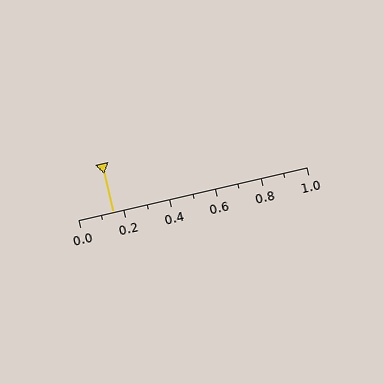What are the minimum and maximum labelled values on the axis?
The axis runs from 0.0 to 1.0.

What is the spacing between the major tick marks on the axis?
The major ticks are spaced 0.2 apart.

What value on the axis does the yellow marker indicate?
The marker indicates approximately 0.15.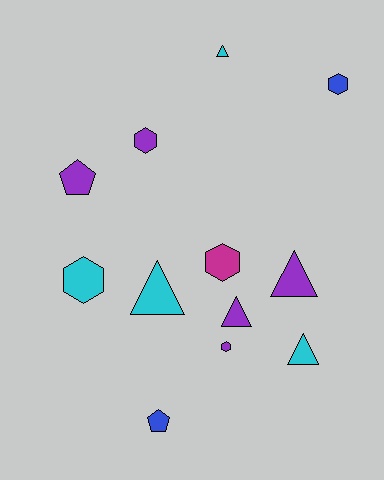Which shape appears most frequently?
Hexagon, with 5 objects.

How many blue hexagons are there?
There is 1 blue hexagon.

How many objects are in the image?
There are 12 objects.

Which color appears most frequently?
Purple, with 5 objects.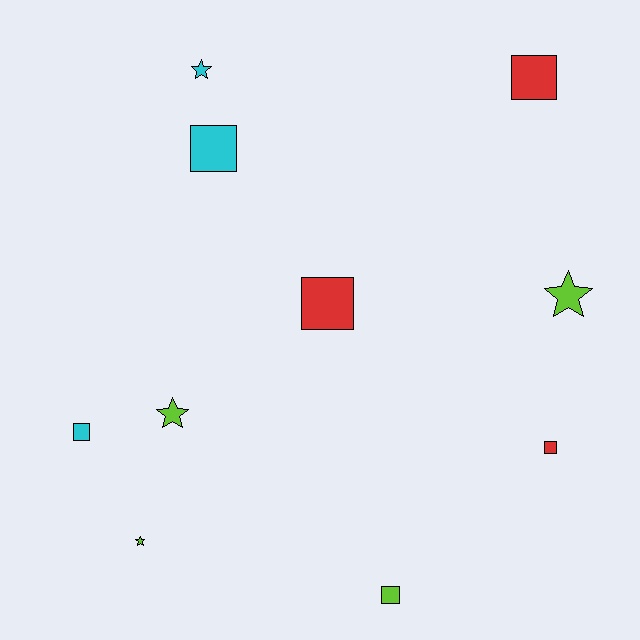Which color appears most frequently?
Lime, with 4 objects.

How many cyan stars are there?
There is 1 cyan star.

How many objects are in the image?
There are 10 objects.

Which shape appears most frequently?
Square, with 6 objects.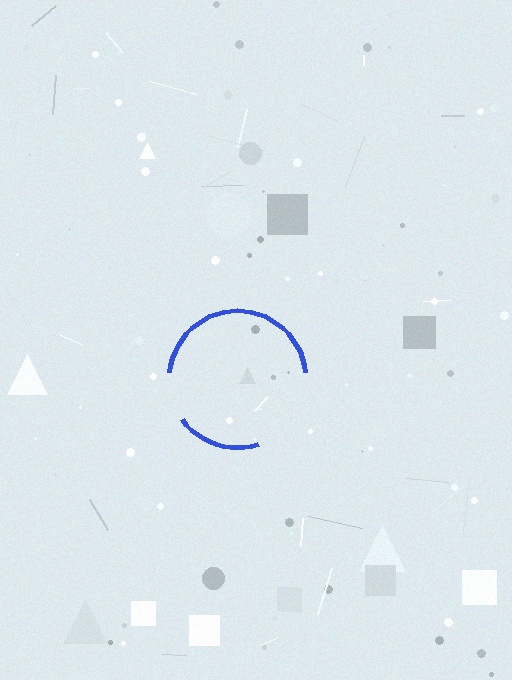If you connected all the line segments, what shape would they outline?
They would outline a circle.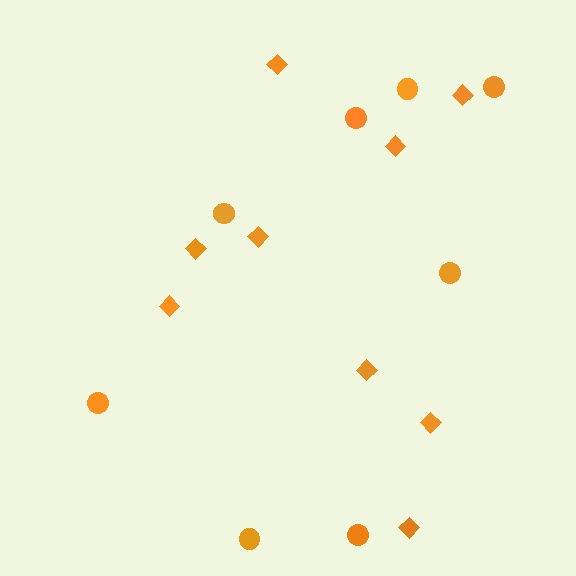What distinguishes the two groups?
There are 2 groups: one group of diamonds (9) and one group of circles (8).